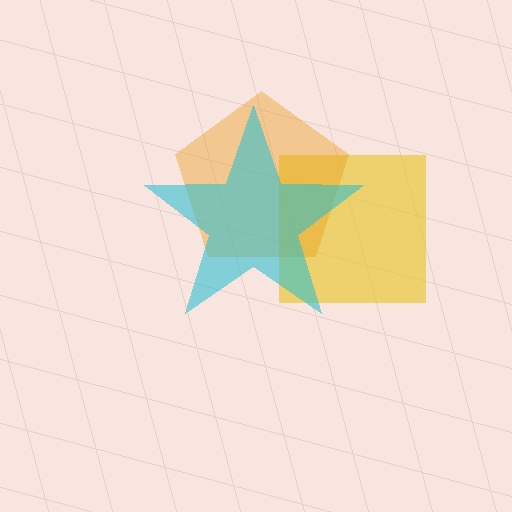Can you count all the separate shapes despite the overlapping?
Yes, there are 3 separate shapes.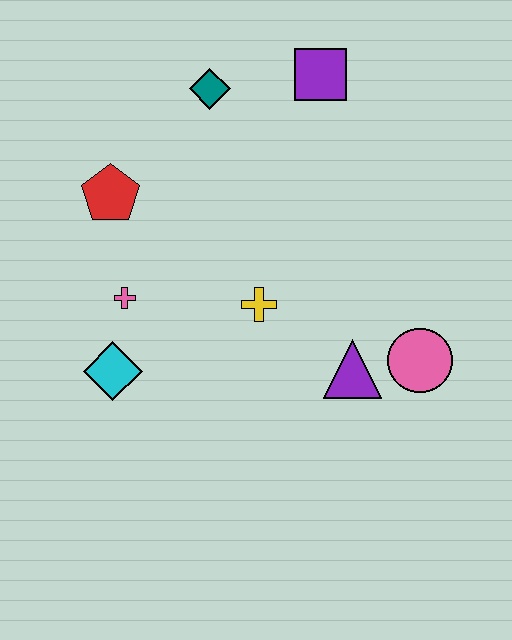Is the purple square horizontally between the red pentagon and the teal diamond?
No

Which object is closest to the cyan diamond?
The pink cross is closest to the cyan diamond.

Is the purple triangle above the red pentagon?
No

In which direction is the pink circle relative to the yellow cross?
The pink circle is to the right of the yellow cross.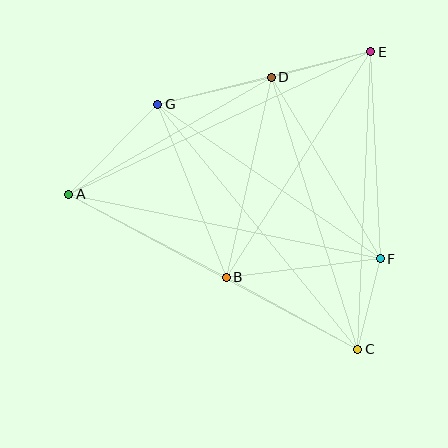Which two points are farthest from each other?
Points A and E are farthest from each other.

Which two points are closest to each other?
Points C and F are closest to each other.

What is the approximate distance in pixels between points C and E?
The distance between C and E is approximately 298 pixels.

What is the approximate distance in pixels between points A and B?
The distance between A and B is approximately 178 pixels.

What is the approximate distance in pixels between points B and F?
The distance between B and F is approximately 155 pixels.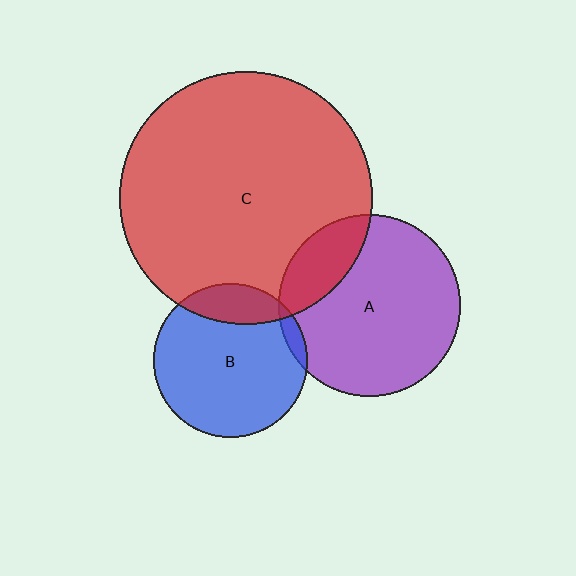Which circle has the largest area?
Circle C (red).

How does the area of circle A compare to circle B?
Approximately 1.4 times.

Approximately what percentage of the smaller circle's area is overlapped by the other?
Approximately 20%.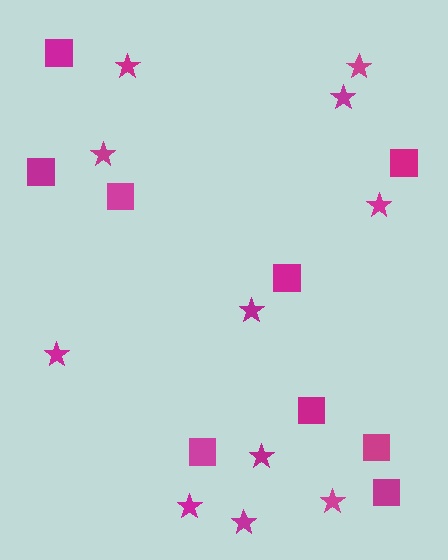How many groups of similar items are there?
There are 2 groups: one group of squares (9) and one group of stars (11).